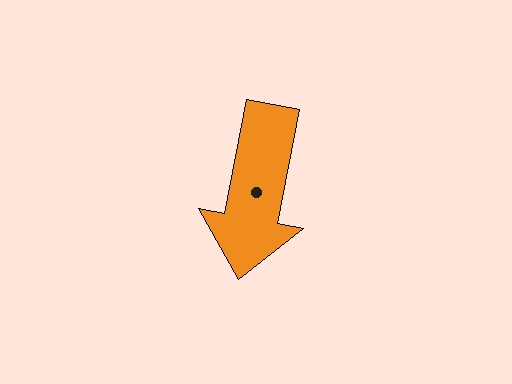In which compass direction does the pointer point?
South.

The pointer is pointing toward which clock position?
Roughly 6 o'clock.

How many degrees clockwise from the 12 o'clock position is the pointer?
Approximately 191 degrees.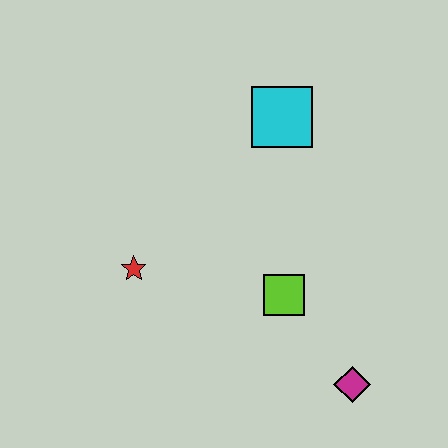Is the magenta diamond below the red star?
Yes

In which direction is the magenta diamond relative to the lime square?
The magenta diamond is below the lime square.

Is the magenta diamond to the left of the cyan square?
No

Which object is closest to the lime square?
The magenta diamond is closest to the lime square.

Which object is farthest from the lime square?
The cyan square is farthest from the lime square.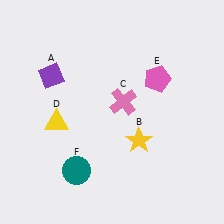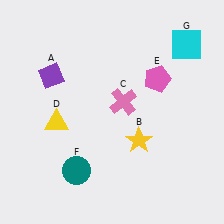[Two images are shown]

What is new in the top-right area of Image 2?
A cyan square (G) was added in the top-right area of Image 2.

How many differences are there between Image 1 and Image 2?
There is 1 difference between the two images.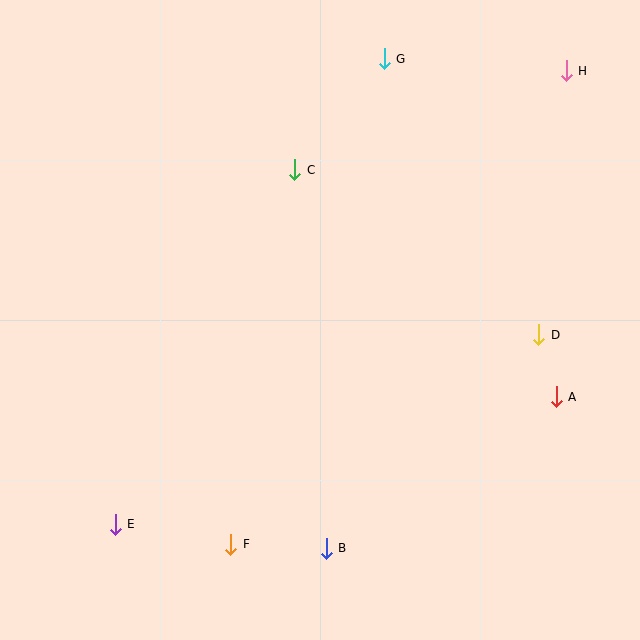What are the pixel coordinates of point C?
Point C is at (295, 170).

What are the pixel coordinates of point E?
Point E is at (115, 524).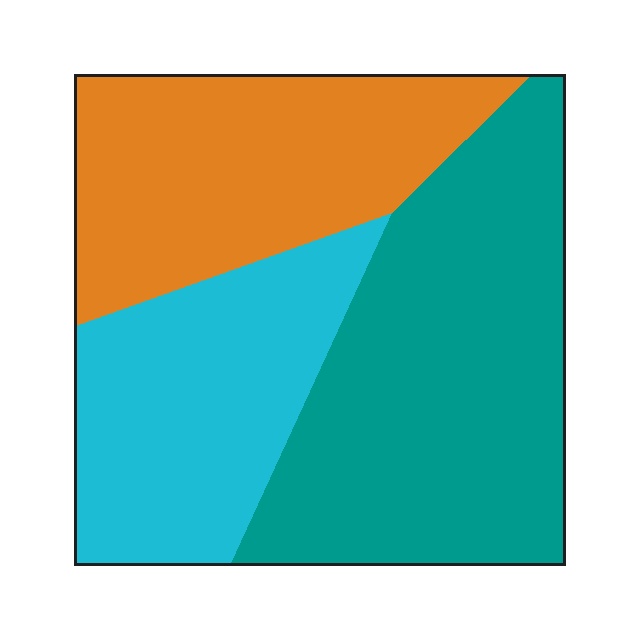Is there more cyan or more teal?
Teal.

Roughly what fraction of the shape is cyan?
Cyan takes up about one quarter (1/4) of the shape.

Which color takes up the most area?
Teal, at roughly 45%.